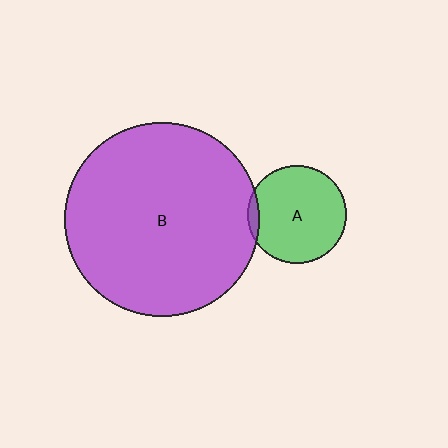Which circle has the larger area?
Circle B (purple).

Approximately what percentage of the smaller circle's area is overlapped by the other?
Approximately 5%.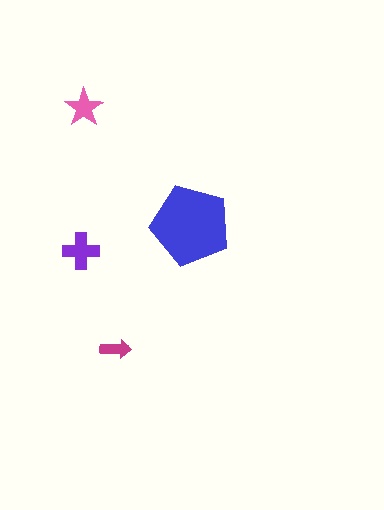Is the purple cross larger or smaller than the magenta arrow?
Larger.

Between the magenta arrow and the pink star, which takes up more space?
The pink star.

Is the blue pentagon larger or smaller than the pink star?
Larger.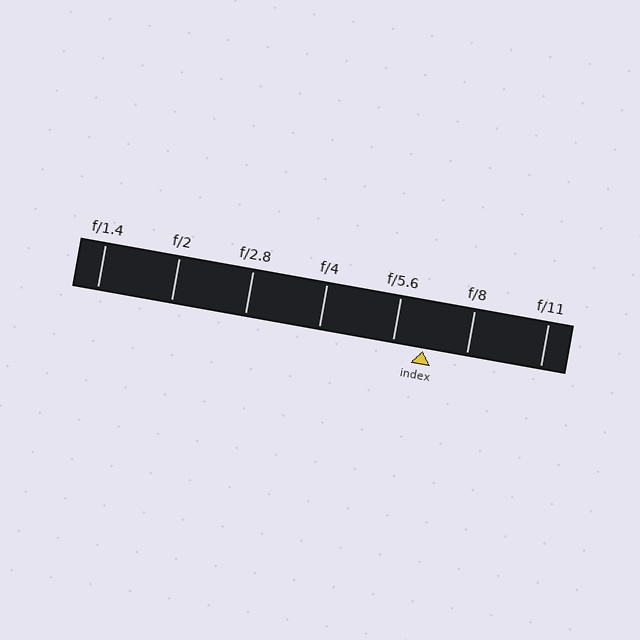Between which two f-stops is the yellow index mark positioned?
The index mark is between f/5.6 and f/8.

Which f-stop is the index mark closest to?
The index mark is closest to f/5.6.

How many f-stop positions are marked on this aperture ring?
There are 7 f-stop positions marked.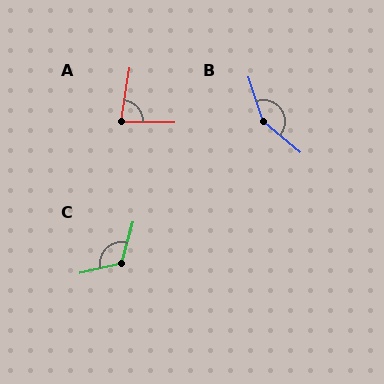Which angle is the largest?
B, at approximately 148 degrees.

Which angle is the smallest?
A, at approximately 81 degrees.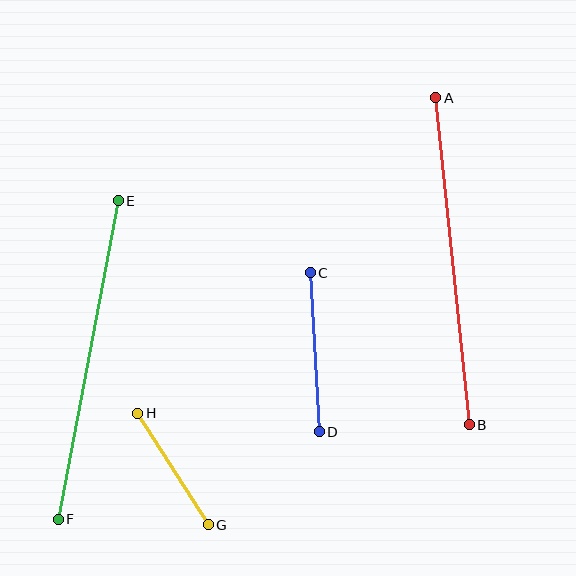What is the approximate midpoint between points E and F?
The midpoint is at approximately (88, 360) pixels.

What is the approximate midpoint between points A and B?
The midpoint is at approximately (453, 261) pixels.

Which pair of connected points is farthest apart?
Points A and B are farthest apart.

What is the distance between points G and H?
The distance is approximately 132 pixels.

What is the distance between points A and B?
The distance is approximately 329 pixels.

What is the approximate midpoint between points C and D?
The midpoint is at approximately (315, 352) pixels.